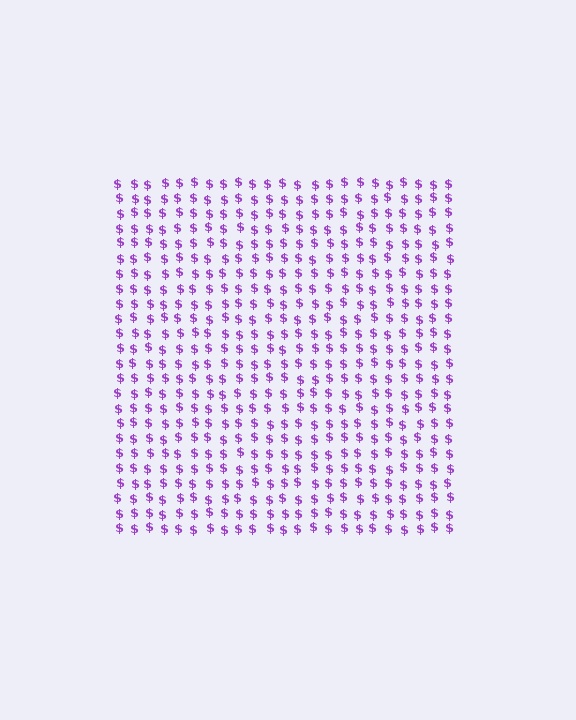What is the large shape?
The large shape is a square.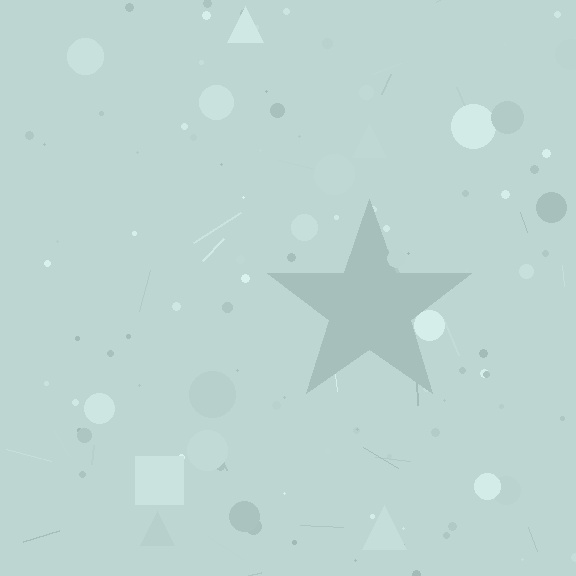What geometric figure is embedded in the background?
A star is embedded in the background.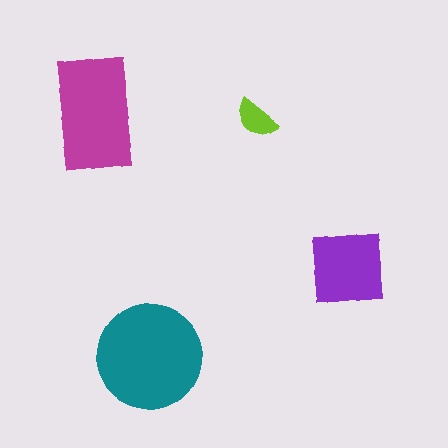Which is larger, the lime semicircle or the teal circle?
The teal circle.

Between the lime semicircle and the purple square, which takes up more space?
The purple square.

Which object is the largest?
The teal circle.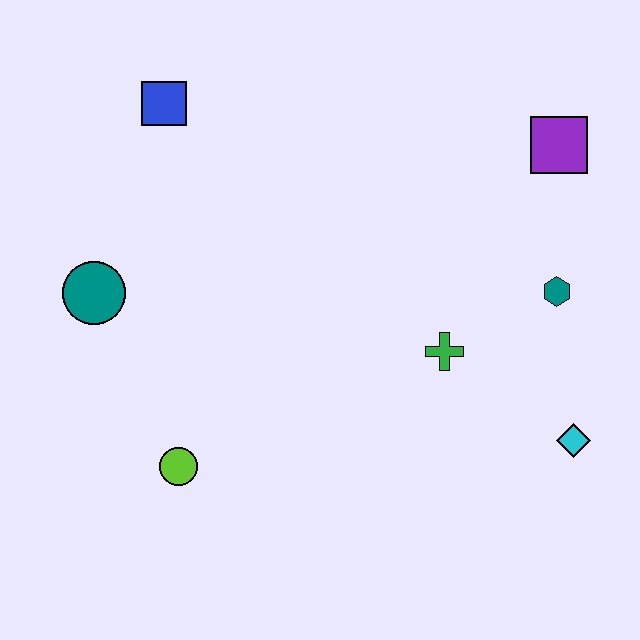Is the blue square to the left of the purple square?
Yes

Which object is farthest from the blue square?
The cyan diamond is farthest from the blue square.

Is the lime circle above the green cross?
No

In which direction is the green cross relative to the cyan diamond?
The green cross is to the left of the cyan diamond.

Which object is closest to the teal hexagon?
The green cross is closest to the teal hexagon.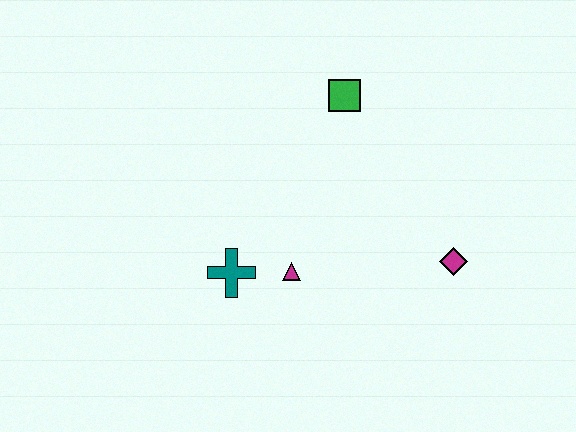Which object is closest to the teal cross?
The magenta triangle is closest to the teal cross.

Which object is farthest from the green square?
The teal cross is farthest from the green square.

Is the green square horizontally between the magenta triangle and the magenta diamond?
Yes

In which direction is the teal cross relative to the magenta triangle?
The teal cross is to the left of the magenta triangle.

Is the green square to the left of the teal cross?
No